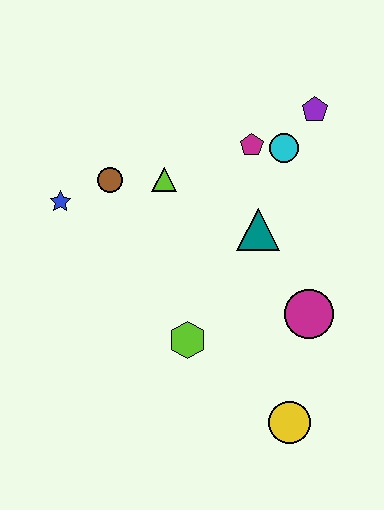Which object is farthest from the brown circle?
The yellow circle is farthest from the brown circle.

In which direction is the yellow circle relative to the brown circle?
The yellow circle is below the brown circle.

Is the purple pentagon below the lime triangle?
No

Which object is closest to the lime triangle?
The brown circle is closest to the lime triangle.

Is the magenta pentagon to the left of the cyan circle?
Yes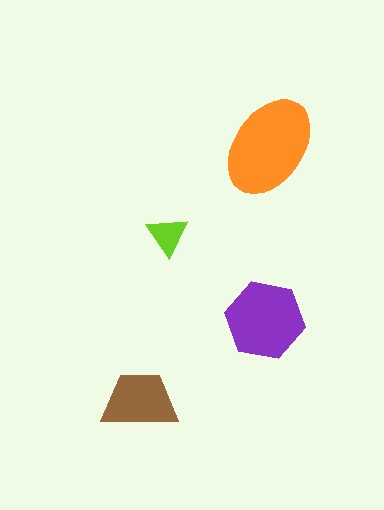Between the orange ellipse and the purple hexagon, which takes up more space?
The orange ellipse.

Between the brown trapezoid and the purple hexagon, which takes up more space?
The purple hexagon.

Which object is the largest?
The orange ellipse.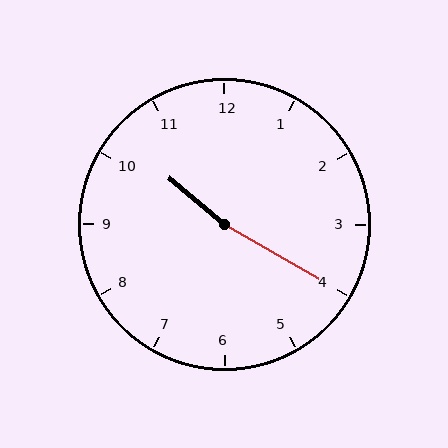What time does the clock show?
10:20.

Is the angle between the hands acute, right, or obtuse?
It is obtuse.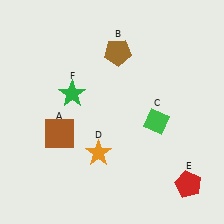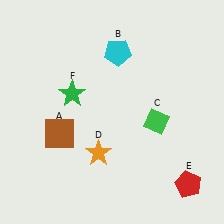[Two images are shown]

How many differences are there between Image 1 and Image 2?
There is 1 difference between the two images.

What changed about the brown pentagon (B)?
In Image 1, B is brown. In Image 2, it changed to cyan.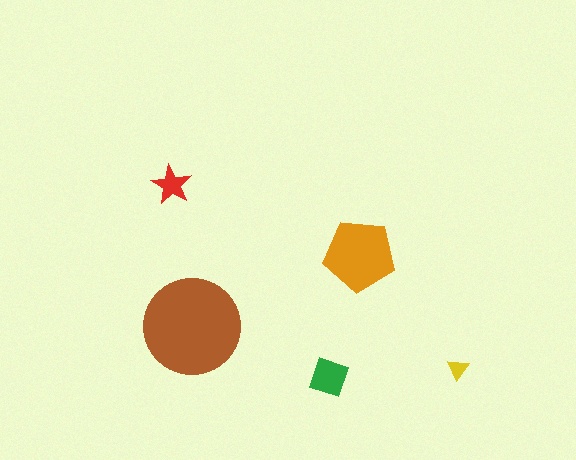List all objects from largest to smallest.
The brown circle, the orange pentagon, the green diamond, the red star, the yellow triangle.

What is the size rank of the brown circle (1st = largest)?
1st.